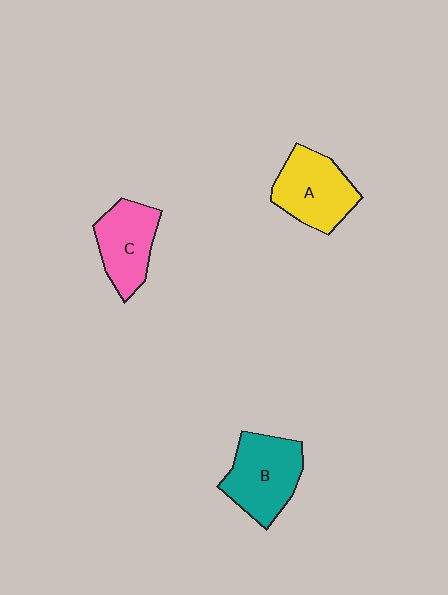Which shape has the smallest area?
Shape C (pink).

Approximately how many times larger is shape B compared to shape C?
Approximately 1.2 times.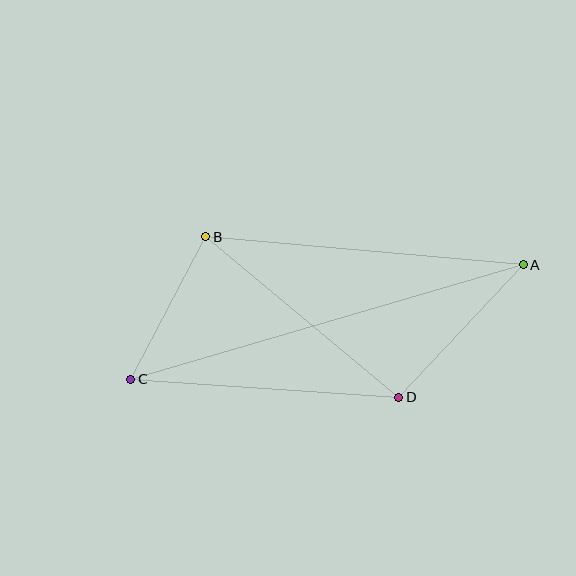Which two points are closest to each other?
Points B and C are closest to each other.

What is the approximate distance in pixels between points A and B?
The distance between A and B is approximately 319 pixels.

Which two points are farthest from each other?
Points A and C are farthest from each other.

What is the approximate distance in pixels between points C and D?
The distance between C and D is approximately 268 pixels.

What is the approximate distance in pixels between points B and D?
The distance between B and D is approximately 251 pixels.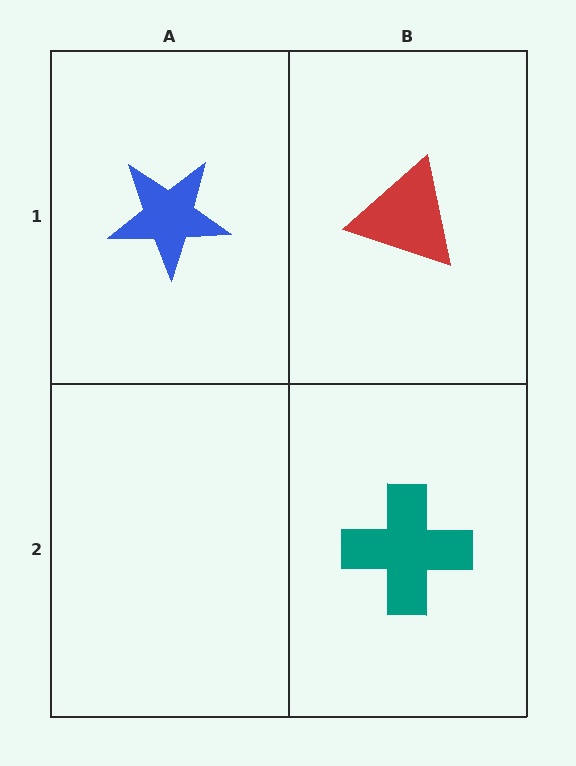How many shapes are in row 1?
2 shapes.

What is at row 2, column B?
A teal cross.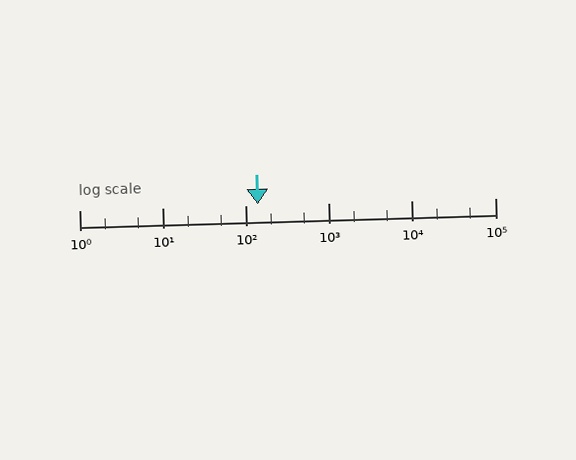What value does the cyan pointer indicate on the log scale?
The pointer indicates approximately 140.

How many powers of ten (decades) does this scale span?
The scale spans 5 decades, from 1 to 100000.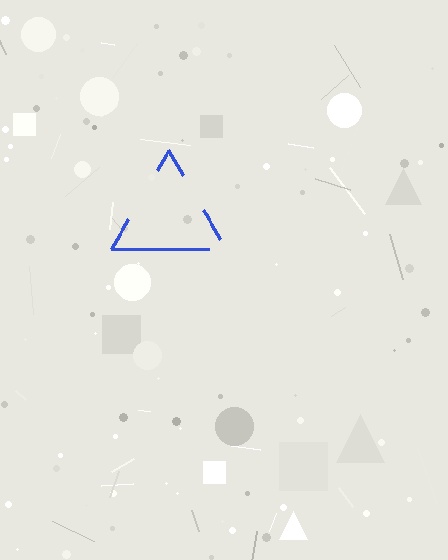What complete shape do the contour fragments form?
The contour fragments form a triangle.